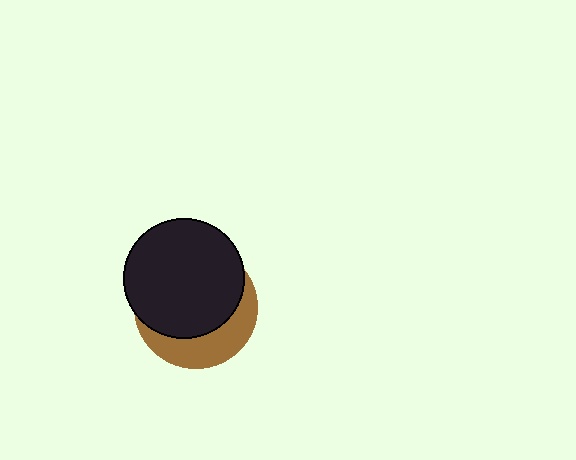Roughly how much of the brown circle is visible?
A small part of it is visible (roughly 33%).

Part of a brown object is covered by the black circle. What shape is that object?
It is a circle.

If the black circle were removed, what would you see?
You would see the complete brown circle.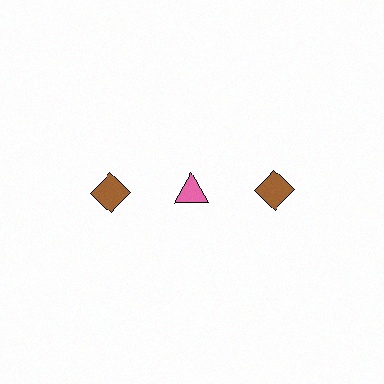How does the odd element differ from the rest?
It differs in both color (pink instead of brown) and shape (triangle instead of diamond).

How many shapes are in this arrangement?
There are 3 shapes arranged in a grid pattern.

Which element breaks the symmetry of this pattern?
The pink triangle in the top row, second from left column breaks the symmetry. All other shapes are brown diamonds.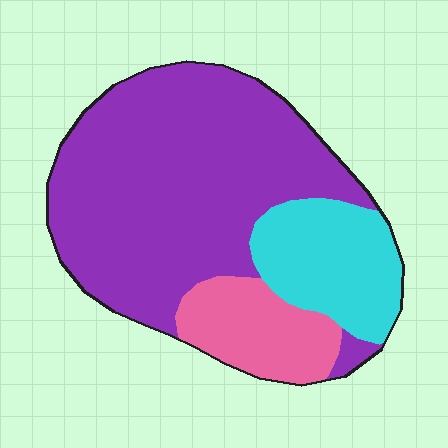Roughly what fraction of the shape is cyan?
Cyan takes up about one fifth (1/5) of the shape.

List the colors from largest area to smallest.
From largest to smallest: purple, cyan, pink.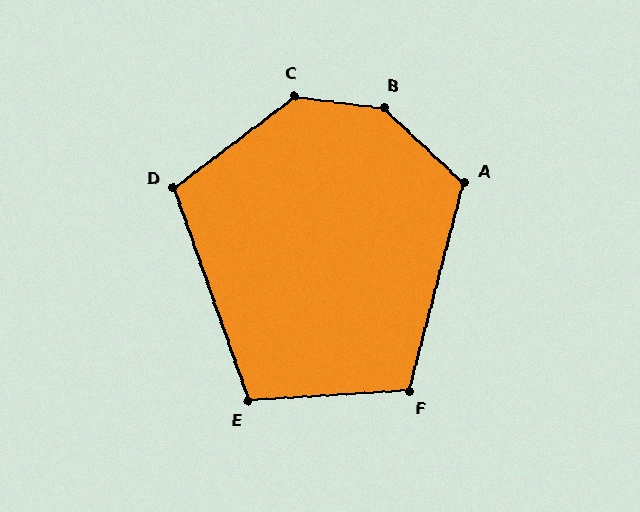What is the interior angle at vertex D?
Approximately 108 degrees (obtuse).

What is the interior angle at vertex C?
Approximately 136 degrees (obtuse).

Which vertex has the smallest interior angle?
E, at approximately 106 degrees.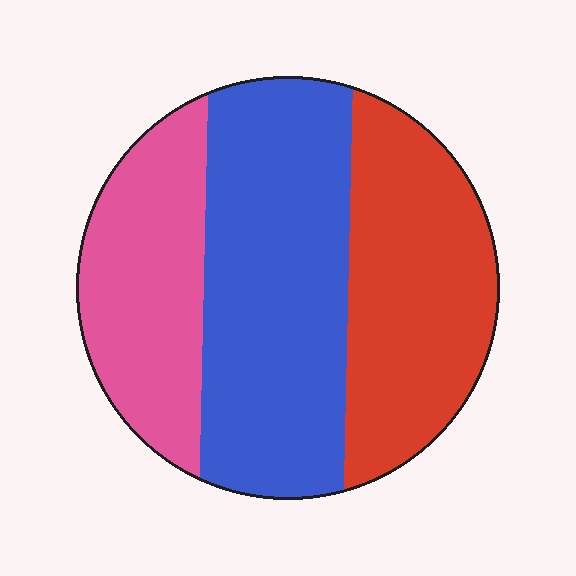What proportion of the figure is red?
Red covers 32% of the figure.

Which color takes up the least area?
Pink, at roughly 25%.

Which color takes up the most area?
Blue, at roughly 40%.